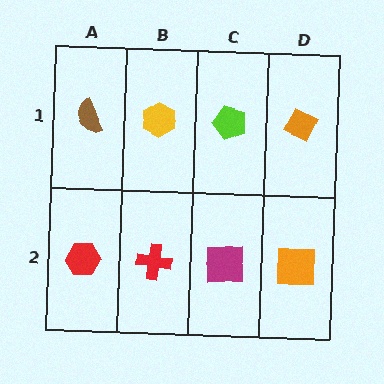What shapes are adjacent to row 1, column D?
An orange square (row 2, column D), a lime pentagon (row 1, column C).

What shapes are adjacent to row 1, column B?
A red cross (row 2, column B), a brown semicircle (row 1, column A), a lime pentagon (row 1, column C).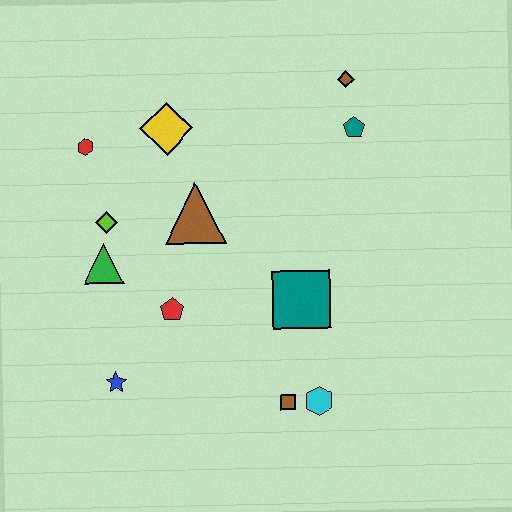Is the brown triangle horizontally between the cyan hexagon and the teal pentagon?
No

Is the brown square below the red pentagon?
Yes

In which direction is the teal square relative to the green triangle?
The teal square is to the right of the green triangle.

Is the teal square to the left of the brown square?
No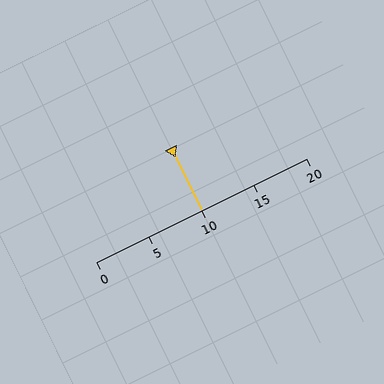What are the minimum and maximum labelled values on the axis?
The axis runs from 0 to 20.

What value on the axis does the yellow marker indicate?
The marker indicates approximately 10.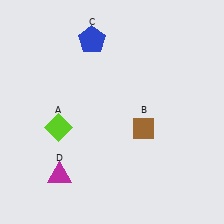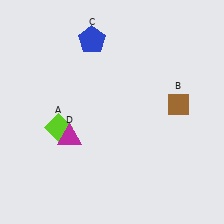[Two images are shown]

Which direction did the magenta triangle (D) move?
The magenta triangle (D) moved up.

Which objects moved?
The objects that moved are: the brown diamond (B), the magenta triangle (D).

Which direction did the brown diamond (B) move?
The brown diamond (B) moved right.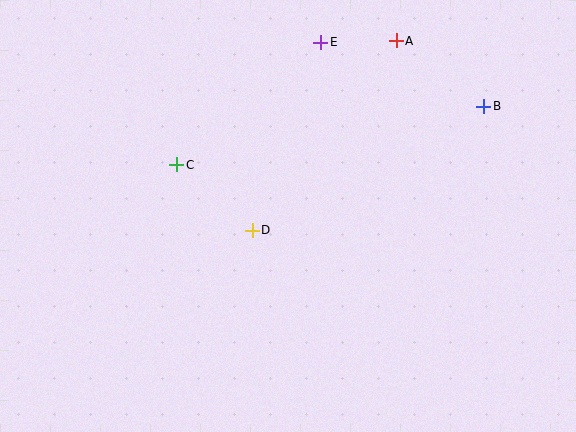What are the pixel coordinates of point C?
Point C is at (177, 165).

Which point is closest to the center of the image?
Point D at (252, 230) is closest to the center.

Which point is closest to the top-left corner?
Point C is closest to the top-left corner.